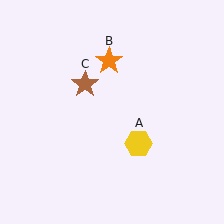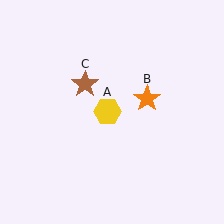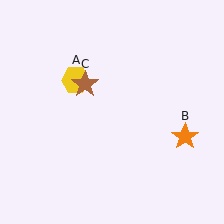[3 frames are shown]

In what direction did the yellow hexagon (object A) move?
The yellow hexagon (object A) moved up and to the left.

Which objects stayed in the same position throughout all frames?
Brown star (object C) remained stationary.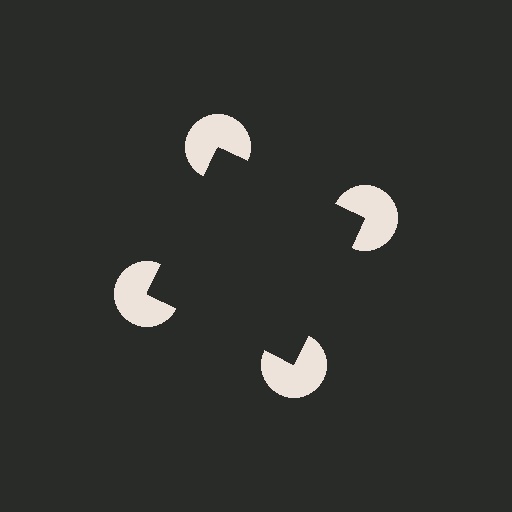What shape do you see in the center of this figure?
An illusory square — its edges are inferred from the aligned wedge cuts in the pac-man discs, not physically drawn.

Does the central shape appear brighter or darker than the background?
It typically appears slightly darker than the background, even though no actual brightness change is drawn.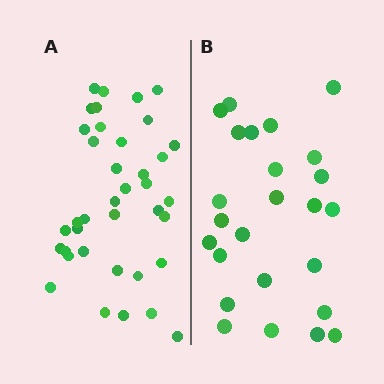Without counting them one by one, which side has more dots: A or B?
Region A (the left region) has more dots.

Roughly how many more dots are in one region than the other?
Region A has approximately 15 more dots than region B.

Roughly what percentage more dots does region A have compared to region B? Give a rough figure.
About 50% more.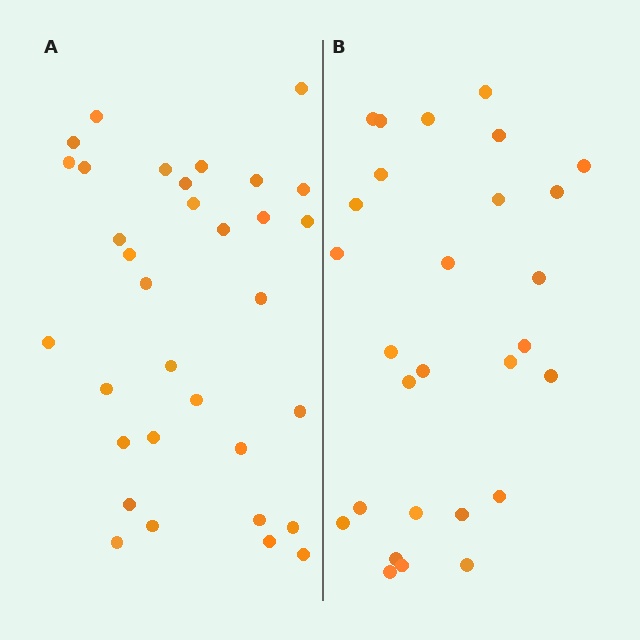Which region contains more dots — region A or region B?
Region A (the left region) has more dots.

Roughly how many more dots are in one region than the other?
Region A has about 5 more dots than region B.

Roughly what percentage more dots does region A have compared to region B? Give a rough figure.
About 20% more.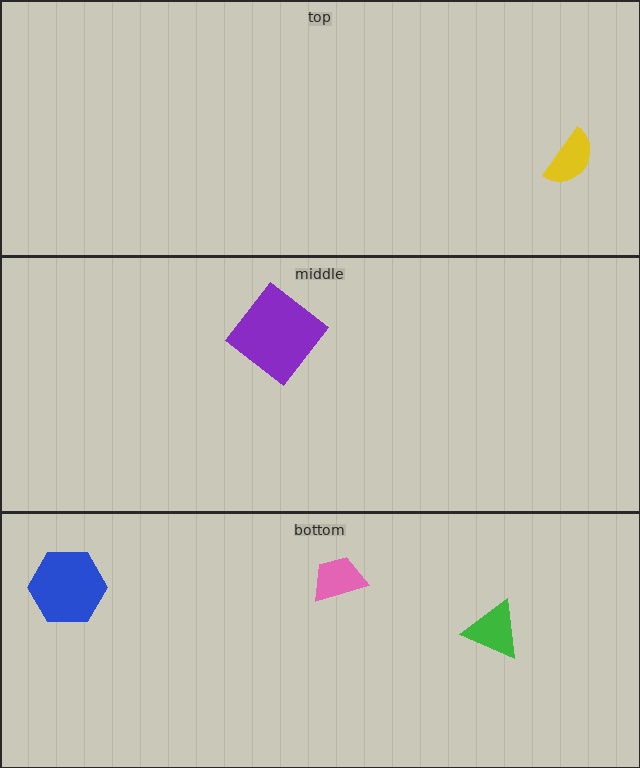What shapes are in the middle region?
The purple diamond.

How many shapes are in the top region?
1.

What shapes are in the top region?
The yellow semicircle.